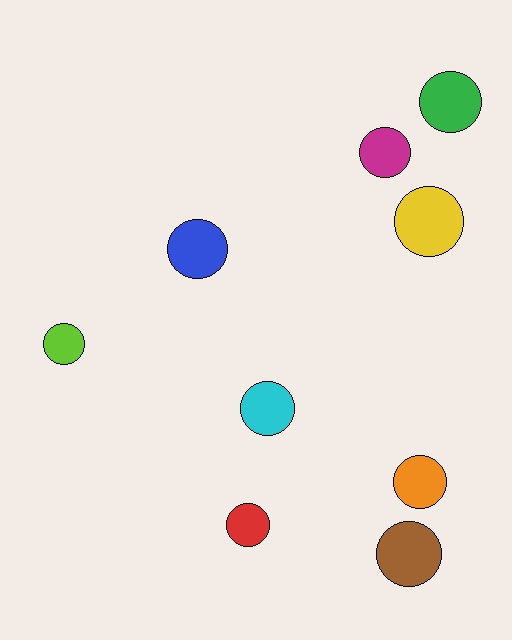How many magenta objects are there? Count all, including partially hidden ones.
There is 1 magenta object.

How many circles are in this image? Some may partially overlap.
There are 9 circles.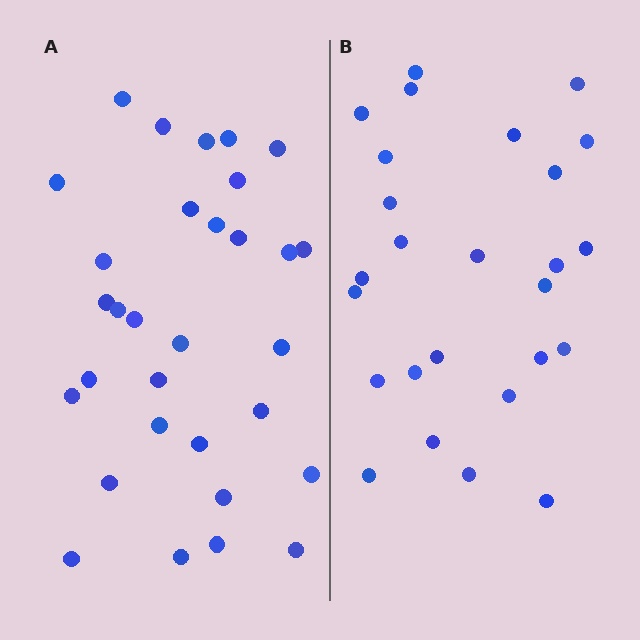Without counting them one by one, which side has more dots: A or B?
Region A (the left region) has more dots.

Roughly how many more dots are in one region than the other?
Region A has about 5 more dots than region B.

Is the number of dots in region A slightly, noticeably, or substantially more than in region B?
Region A has only slightly more — the two regions are fairly close. The ratio is roughly 1.2 to 1.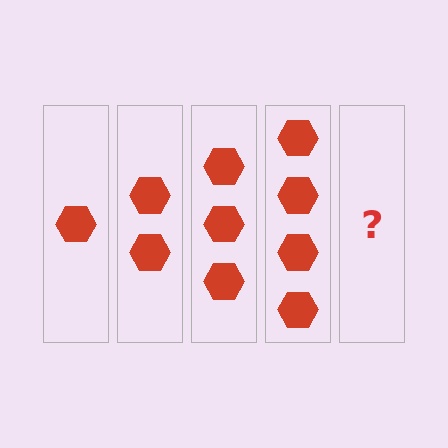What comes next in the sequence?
The next element should be 5 hexagons.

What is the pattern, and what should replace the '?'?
The pattern is that each step adds one more hexagon. The '?' should be 5 hexagons.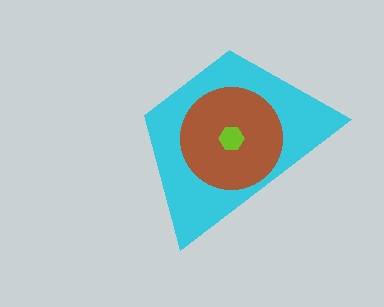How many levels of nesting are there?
3.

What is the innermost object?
The lime hexagon.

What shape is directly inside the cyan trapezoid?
The brown circle.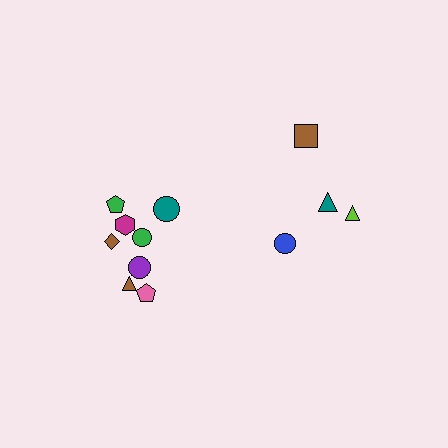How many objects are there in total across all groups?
There are 12 objects.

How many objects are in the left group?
There are 8 objects.